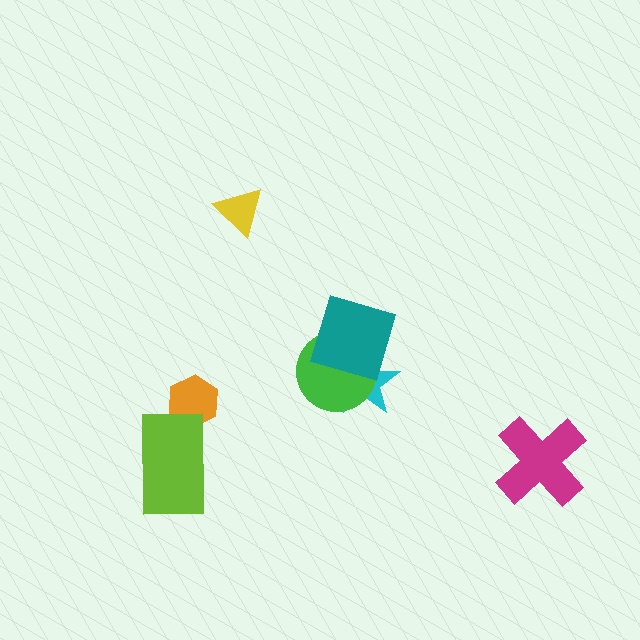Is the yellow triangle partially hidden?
No, no other shape covers it.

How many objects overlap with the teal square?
2 objects overlap with the teal square.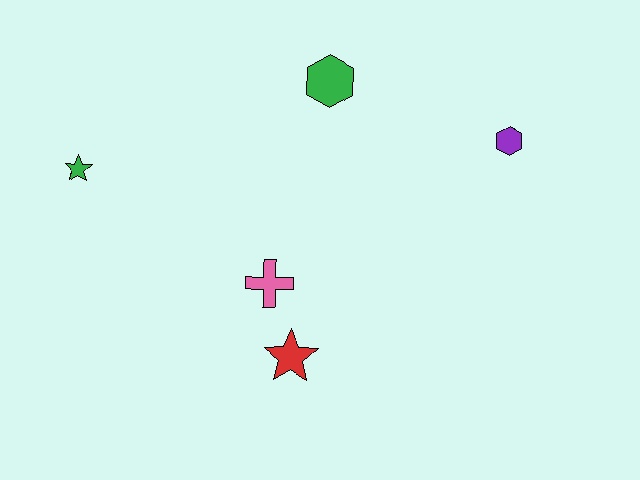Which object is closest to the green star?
The pink cross is closest to the green star.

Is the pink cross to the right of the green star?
Yes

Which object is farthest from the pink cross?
The purple hexagon is farthest from the pink cross.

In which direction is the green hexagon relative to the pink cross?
The green hexagon is above the pink cross.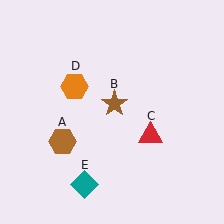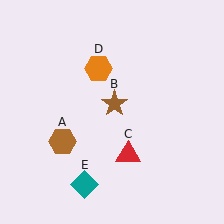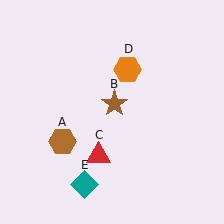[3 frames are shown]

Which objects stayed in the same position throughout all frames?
Brown hexagon (object A) and brown star (object B) and teal diamond (object E) remained stationary.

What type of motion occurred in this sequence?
The red triangle (object C), orange hexagon (object D) rotated clockwise around the center of the scene.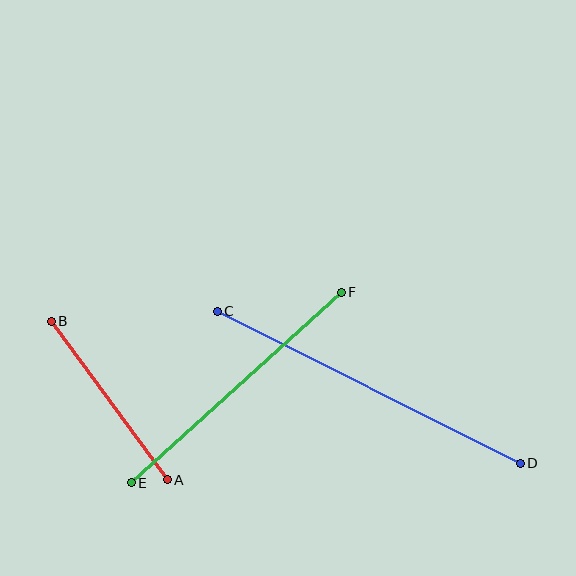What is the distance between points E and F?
The distance is approximately 284 pixels.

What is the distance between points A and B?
The distance is approximately 196 pixels.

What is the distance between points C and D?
The distance is approximately 339 pixels.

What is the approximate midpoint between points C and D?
The midpoint is at approximately (369, 387) pixels.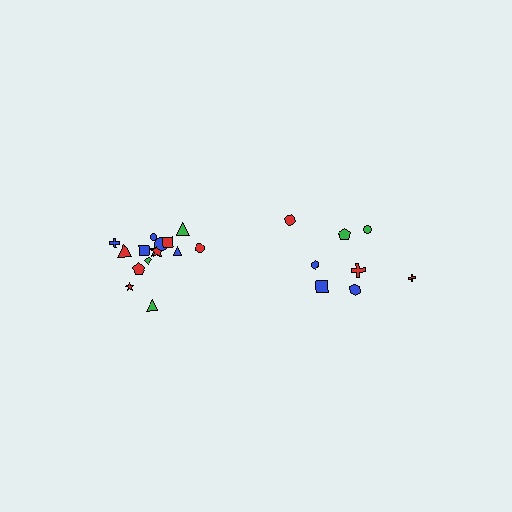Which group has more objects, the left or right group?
The left group.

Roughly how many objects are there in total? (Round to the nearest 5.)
Roughly 25 objects in total.